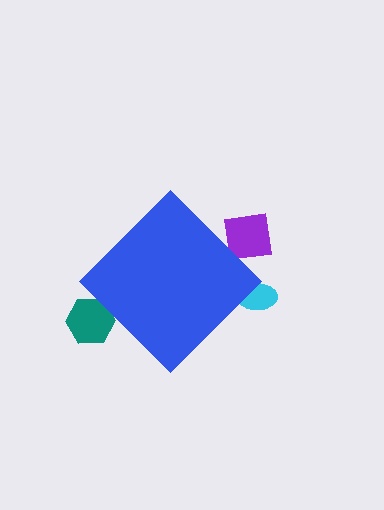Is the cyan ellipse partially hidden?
Yes, the cyan ellipse is partially hidden behind the blue diamond.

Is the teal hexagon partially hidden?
Yes, the teal hexagon is partially hidden behind the blue diamond.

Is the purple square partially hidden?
Yes, the purple square is partially hidden behind the blue diamond.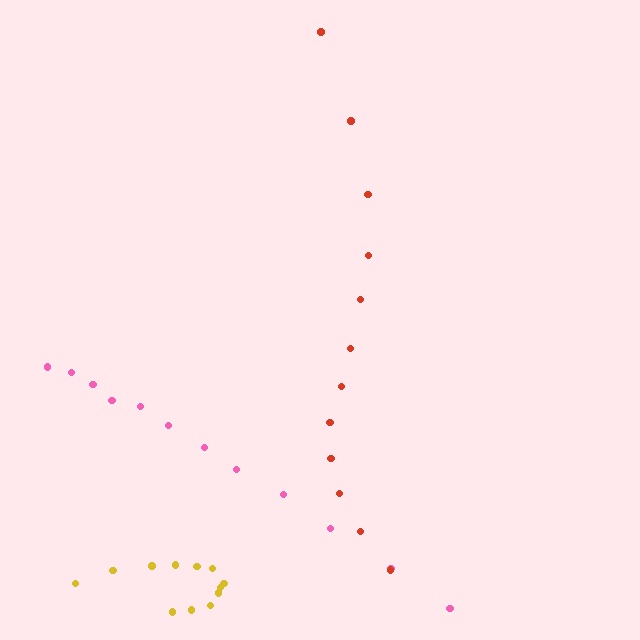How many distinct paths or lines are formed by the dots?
There are 3 distinct paths.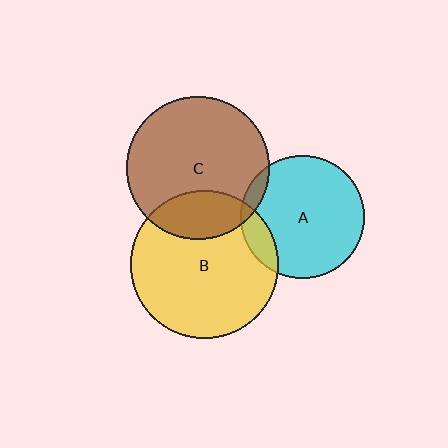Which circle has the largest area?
Circle B (yellow).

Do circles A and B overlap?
Yes.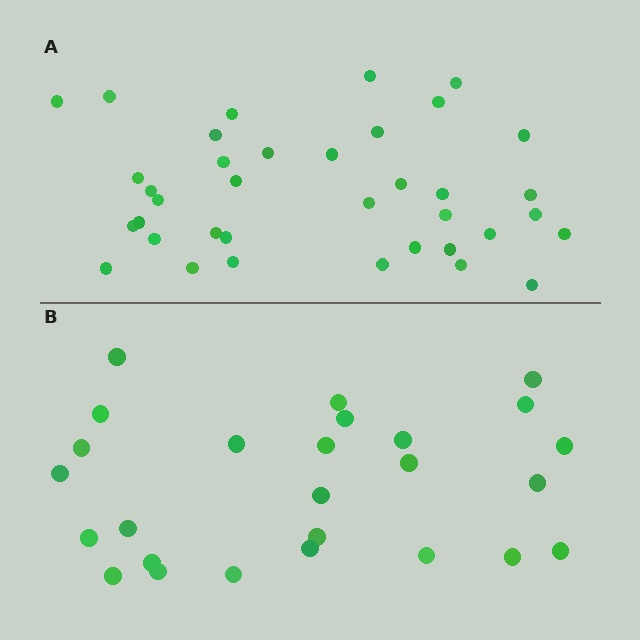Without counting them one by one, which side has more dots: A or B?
Region A (the top region) has more dots.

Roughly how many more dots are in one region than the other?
Region A has roughly 12 or so more dots than region B.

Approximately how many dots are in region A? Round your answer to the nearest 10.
About 40 dots. (The exact count is 37, which rounds to 40.)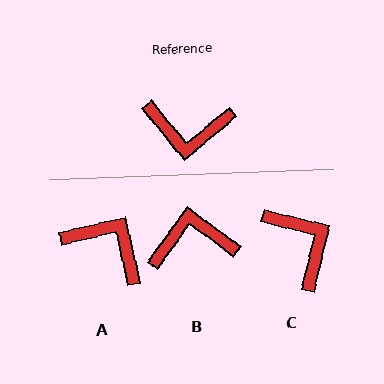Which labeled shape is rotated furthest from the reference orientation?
B, about 165 degrees away.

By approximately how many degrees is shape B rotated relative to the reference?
Approximately 165 degrees clockwise.